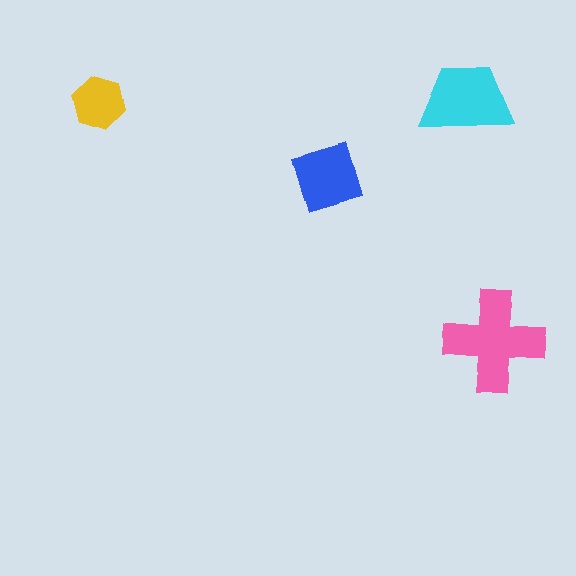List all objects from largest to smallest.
The pink cross, the cyan trapezoid, the blue diamond, the yellow hexagon.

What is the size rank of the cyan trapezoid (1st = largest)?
2nd.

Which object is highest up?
The yellow hexagon is topmost.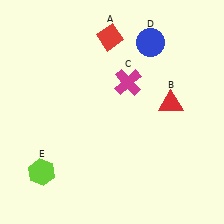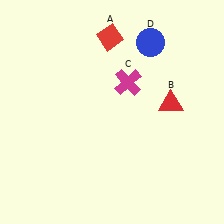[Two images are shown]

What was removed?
The lime hexagon (E) was removed in Image 2.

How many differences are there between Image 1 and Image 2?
There is 1 difference between the two images.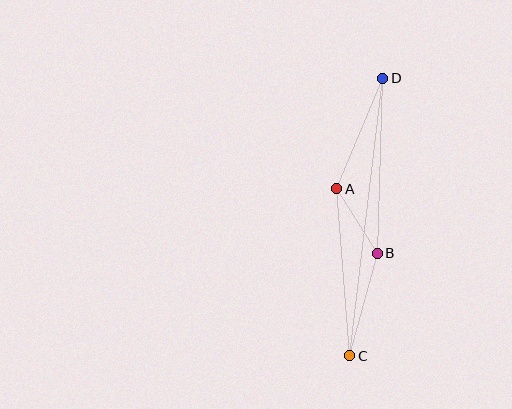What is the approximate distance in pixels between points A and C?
The distance between A and C is approximately 168 pixels.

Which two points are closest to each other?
Points A and B are closest to each other.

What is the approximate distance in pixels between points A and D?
The distance between A and D is approximately 120 pixels.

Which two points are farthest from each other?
Points C and D are farthest from each other.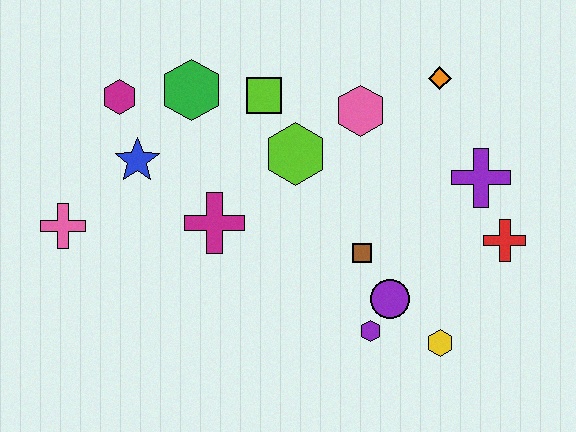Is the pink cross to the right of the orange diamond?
No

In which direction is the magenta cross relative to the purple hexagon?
The magenta cross is to the left of the purple hexagon.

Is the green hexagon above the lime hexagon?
Yes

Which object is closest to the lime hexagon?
The lime square is closest to the lime hexagon.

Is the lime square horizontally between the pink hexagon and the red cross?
No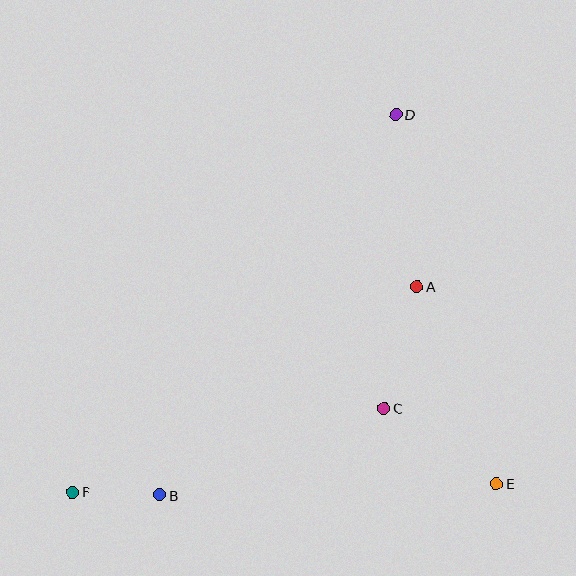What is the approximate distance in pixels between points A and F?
The distance between A and F is approximately 401 pixels.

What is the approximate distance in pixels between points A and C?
The distance between A and C is approximately 126 pixels.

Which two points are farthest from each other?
Points D and F are farthest from each other.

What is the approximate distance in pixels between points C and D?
The distance between C and D is approximately 294 pixels.